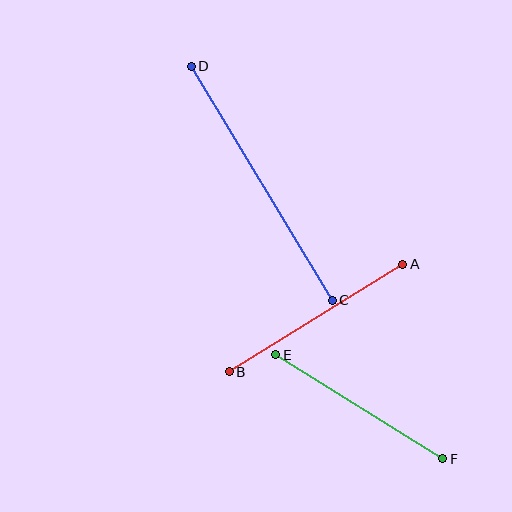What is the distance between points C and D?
The distance is approximately 273 pixels.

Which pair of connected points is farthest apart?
Points C and D are farthest apart.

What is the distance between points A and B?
The distance is approximately 204 pixels.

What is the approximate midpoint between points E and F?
The midpoint is at approximately (359, 407) pixels.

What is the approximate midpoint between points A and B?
The midpoint is at approximately (316, 318) pixels.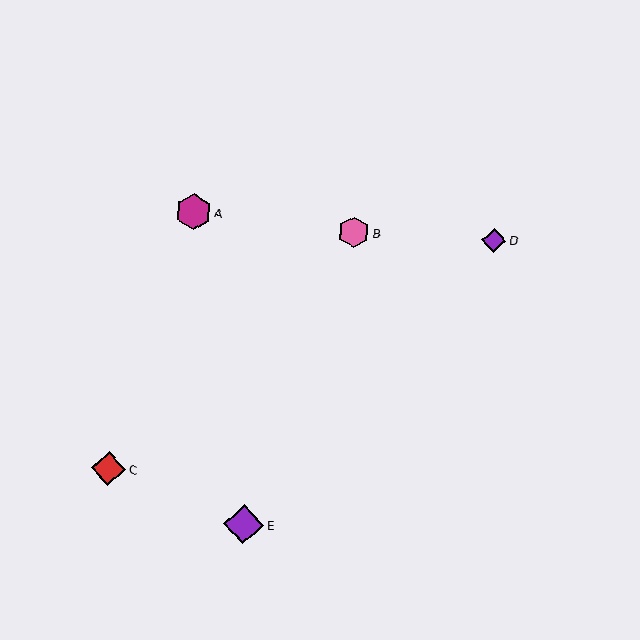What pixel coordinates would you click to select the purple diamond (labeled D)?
Click at (494, 240) to select the purple diamond D.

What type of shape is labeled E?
Shape E is a purple diamond.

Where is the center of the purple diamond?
The center of the purple diamond is at (244, 524).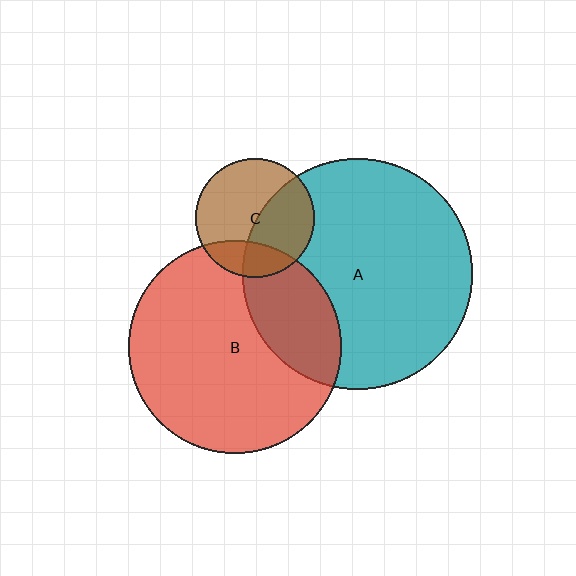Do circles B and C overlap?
Yes.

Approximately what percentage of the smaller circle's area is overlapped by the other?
Approximately 20%.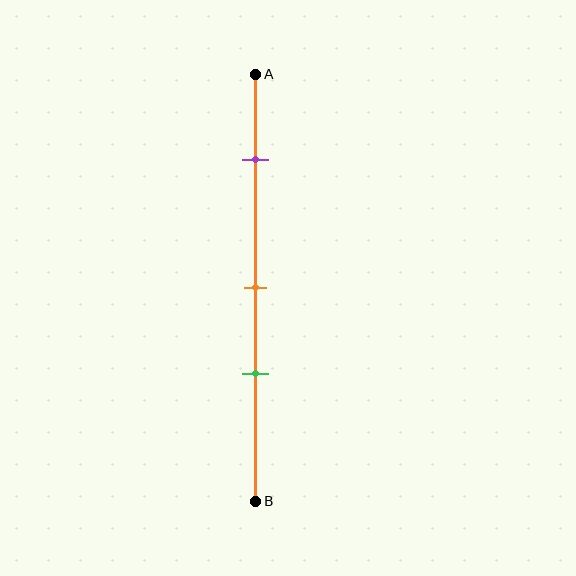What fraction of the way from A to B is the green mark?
The green mark is approximately 70% (0.7) of the way from A to B.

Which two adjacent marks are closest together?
The orange and green marks are the closest adjacent pair.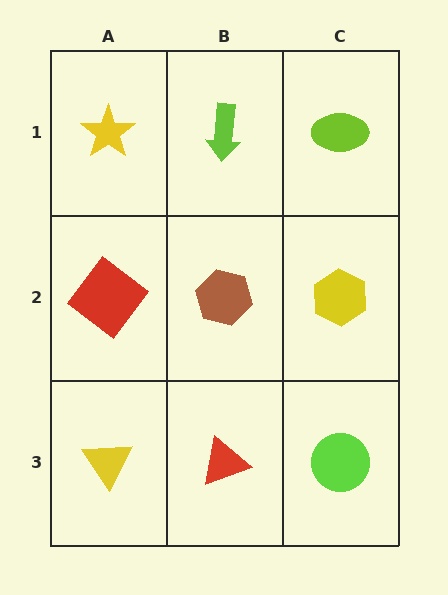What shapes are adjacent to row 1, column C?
A yellow hexagon (row 2, column C), a lime arrow (row 1, column B).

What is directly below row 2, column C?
A lime circle.